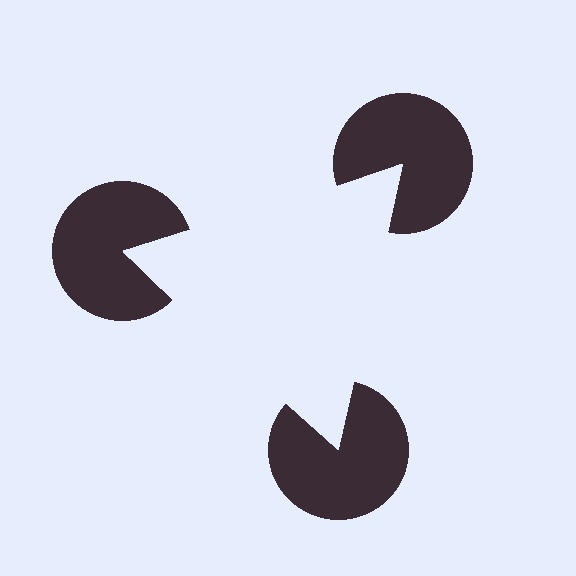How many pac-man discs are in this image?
There are 3 — one at each vertex of the illusory triangle.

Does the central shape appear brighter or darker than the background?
It typically appears slightly brighter than the background, even though no actual brightness change is drawn.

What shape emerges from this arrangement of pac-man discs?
An illusory triangle — its edges are inferred from the aligned wedge cuts in the pac-man discs, not physically drawn.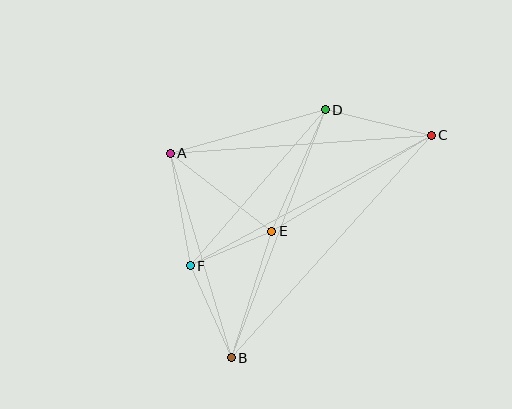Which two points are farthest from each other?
Points B and C are farthest from each other.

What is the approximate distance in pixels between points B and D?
The distance between B and D is approximately 265 pixels.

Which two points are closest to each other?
Points E and F are closest to each other.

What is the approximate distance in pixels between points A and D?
The distance between A and D is approximately 161 pixels.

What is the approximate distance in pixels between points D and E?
The distance between D and E is approximately 133 pixels.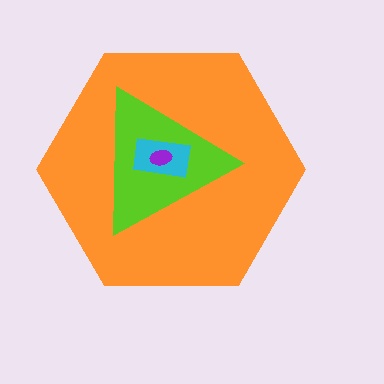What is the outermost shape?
The orange hexagon.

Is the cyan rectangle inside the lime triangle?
Yes.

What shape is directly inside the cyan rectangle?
The purple ellipse.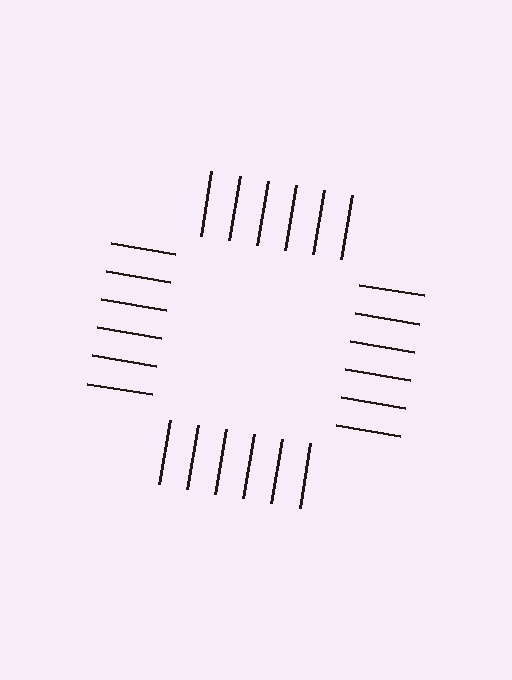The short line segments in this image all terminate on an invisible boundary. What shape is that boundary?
An illusory square — the line segments terminate on its edges but no continuous stroke is drawn.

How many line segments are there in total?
24 — 6 along each of the 4 edges.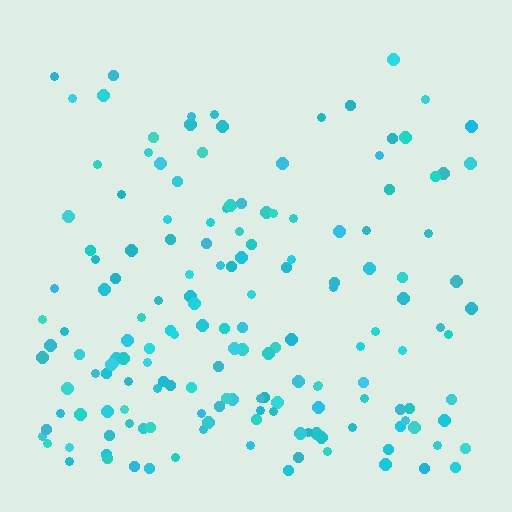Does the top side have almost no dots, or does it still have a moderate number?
Still a moderate number, just noticeably fewer than the bottom.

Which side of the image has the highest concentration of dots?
The bottom.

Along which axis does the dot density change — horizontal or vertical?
Vertical.